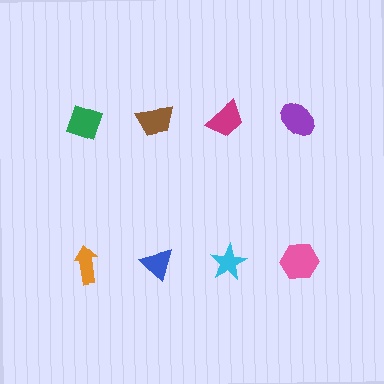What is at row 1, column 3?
A magenta trapezoid.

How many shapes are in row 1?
4 shapes.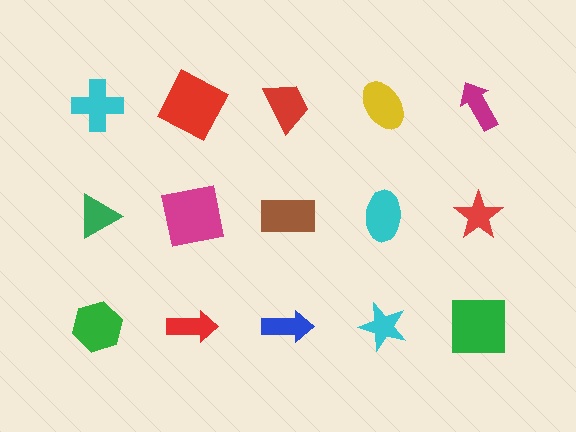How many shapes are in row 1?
5 shapes.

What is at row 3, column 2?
A red arrow.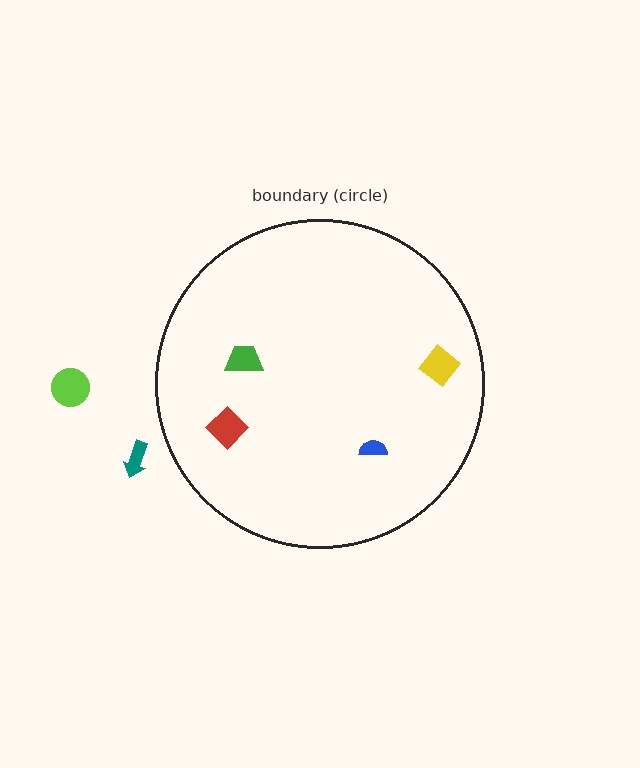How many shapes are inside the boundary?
4 inside, 2 outside.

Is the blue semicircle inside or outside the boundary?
Inside.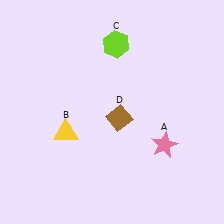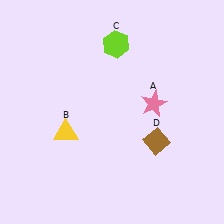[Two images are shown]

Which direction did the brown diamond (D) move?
The brown diamond (D) moved right.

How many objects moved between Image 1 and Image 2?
2 objects moved between the two images.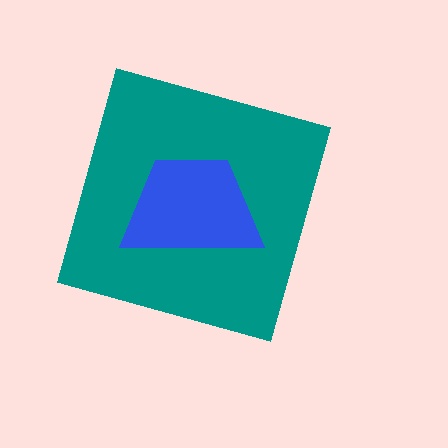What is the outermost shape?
The teal diamond.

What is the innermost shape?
The blue trapezoid.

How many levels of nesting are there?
2.